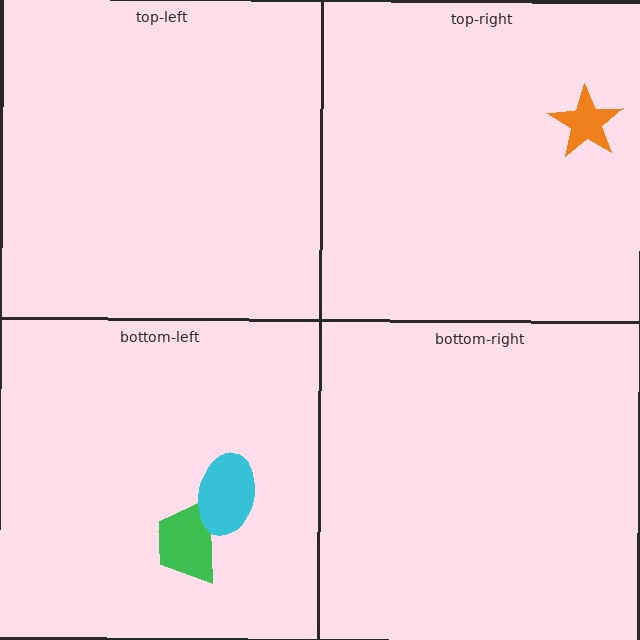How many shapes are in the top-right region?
1.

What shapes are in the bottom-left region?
The green trapezoid, the cyan ellipse.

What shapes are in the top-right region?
The orange star.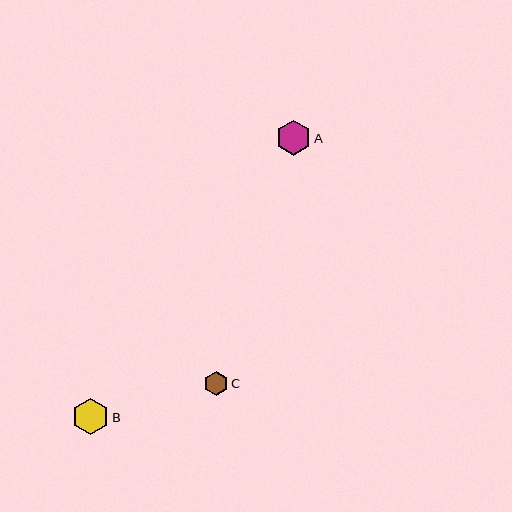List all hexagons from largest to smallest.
From largest to smallest: B, A, C.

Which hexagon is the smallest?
Hexagon C is the smallest with a size of approximately 24 pixels.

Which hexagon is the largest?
Hexagon B is the largest with a size of approximately 37 pixels.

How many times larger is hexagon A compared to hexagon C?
Hexagon A is approximately 1.5 times the size of hexagon C.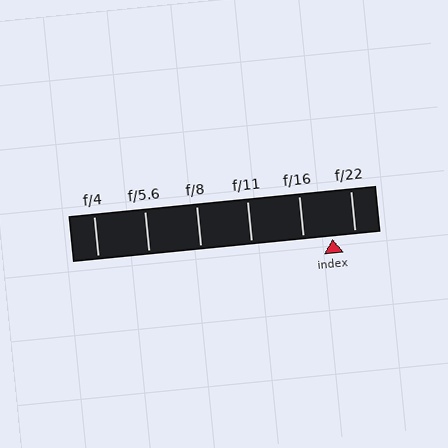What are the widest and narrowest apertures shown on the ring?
The widest aperture shown is f/4 and the narrowest is f/22.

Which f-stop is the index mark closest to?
The index mark is closest to f/22.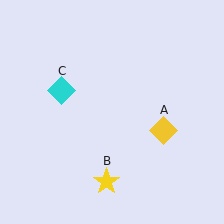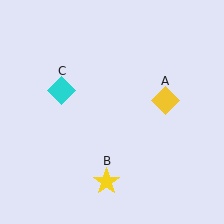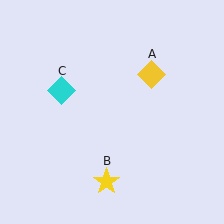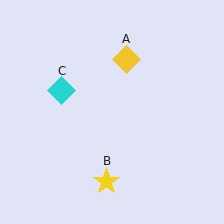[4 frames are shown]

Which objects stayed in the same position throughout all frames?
Yellow star (object B) and cyan diamond (object C) remained stationary.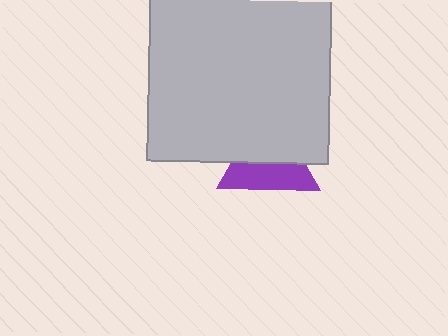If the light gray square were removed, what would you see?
You would see the complete purple triangle.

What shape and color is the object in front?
The object in front is a light gray square.